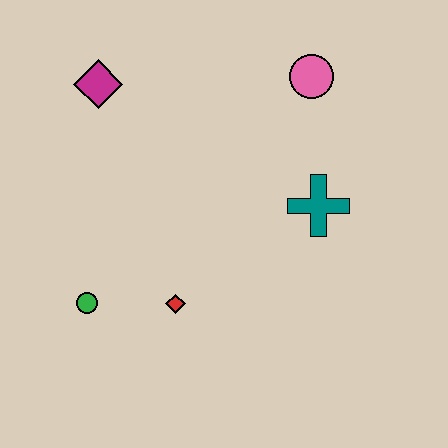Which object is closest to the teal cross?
The pink circle is closest to the teal cross.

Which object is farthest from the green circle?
The pink circle is farthest from the green circle.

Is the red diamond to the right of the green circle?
Yes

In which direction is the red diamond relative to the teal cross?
The red diamond is to the left of the teal cross.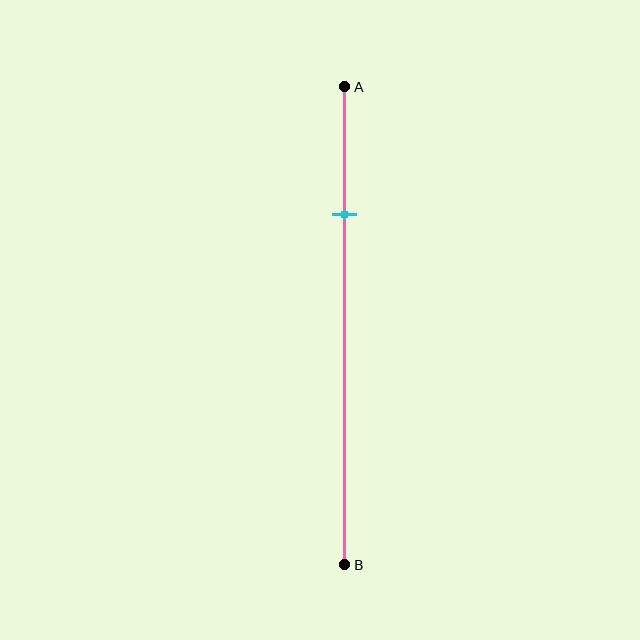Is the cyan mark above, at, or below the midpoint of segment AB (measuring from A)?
The cyan mark is above the midpoint of segment AB.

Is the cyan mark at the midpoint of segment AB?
No, the mark is at about 25% from A, not at the 50% midpoint.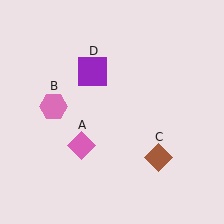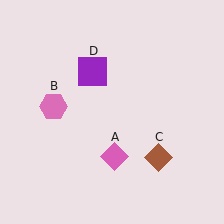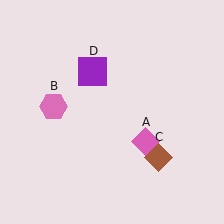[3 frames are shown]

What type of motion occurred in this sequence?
The pink diamond (object A) rotated counterclockwise around the center of the scene.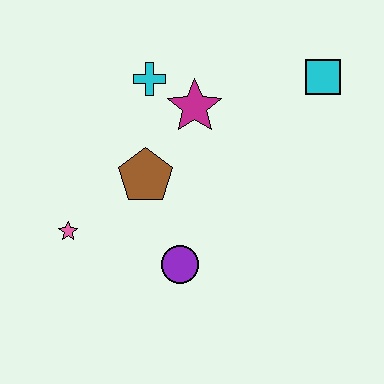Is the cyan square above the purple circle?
Yes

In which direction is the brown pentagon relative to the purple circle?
The brown pentagon is above the purple circle.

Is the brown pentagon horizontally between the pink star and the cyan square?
Yes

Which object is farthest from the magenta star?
The pink star is farthest from the magenta star.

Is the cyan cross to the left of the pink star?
No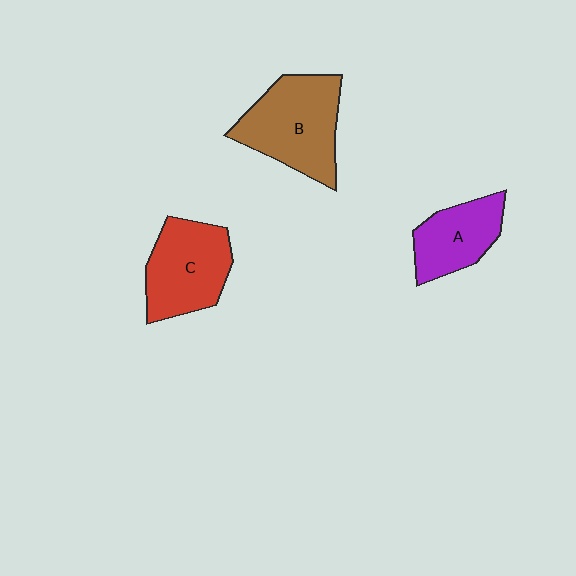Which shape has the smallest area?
Shape A (purple).